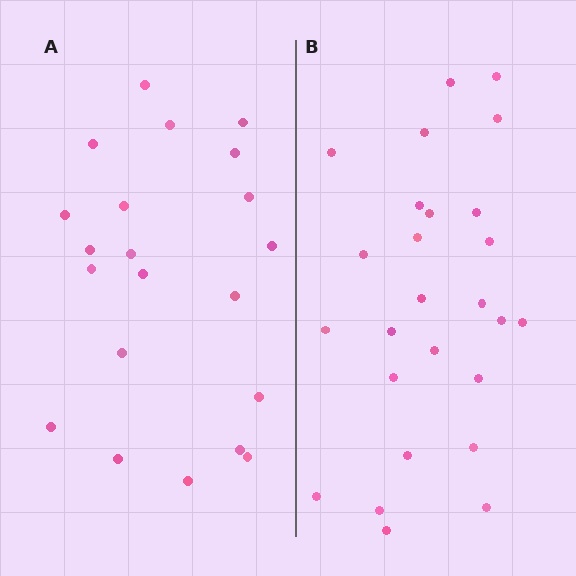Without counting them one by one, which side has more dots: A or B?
Region B (the right region) has more dots.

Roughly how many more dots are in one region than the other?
Region B has about 5 more dots than region A.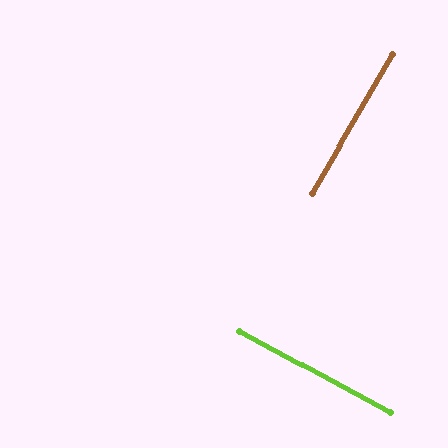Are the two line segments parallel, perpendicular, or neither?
Perpendicular — they meet at approximately 88°.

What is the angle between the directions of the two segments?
Approximately 88 degrees.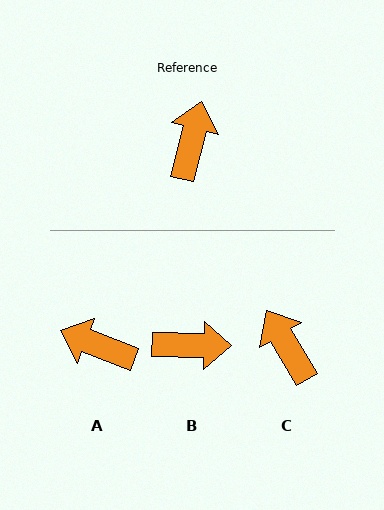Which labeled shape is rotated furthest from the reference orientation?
A, about 83 degrees away.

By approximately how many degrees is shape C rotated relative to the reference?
Approximately 45 degrees counter-clockwise.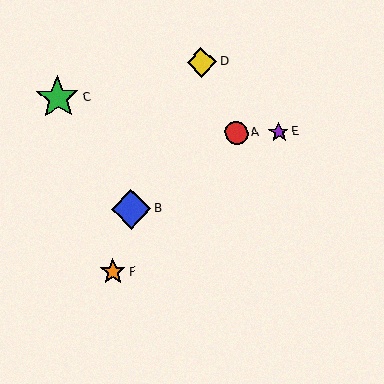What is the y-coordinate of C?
Object C is at y≈98.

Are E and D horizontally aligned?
No, E is at y≈132 and D is at y≈62.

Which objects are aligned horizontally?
Objects A, E are aligned horizontally.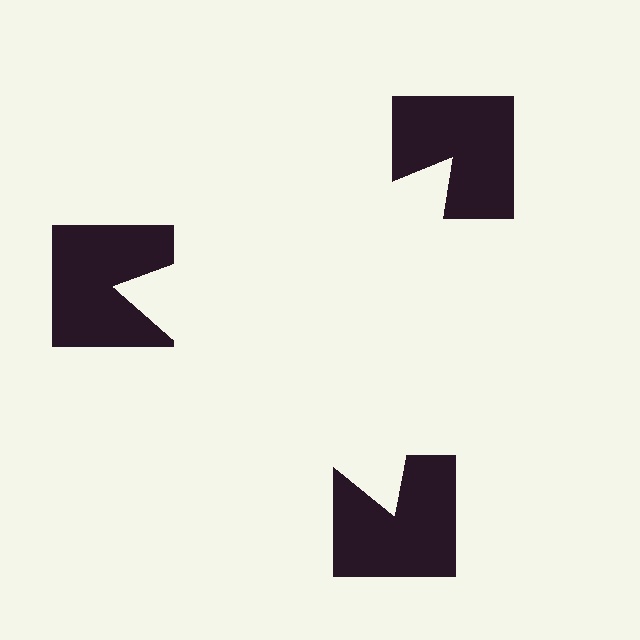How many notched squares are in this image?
There are 3 — one at each vertex of the illusory triangle.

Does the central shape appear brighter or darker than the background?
It typically appears slightly brighter than the background, even though no actual brightness change is drawn.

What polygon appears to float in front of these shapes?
An illusory triangle — its edges are inferred from the aligned wedge cuts in the notched squares, not physically drawn.